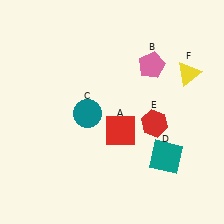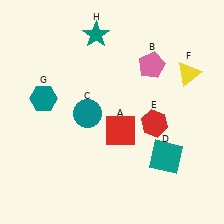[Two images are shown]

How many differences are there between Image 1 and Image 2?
There are 2 differences between the two images.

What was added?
A teal hexagon (G), a teal star (H) were added in Image 2.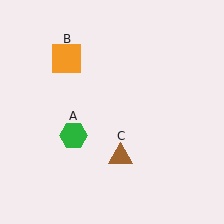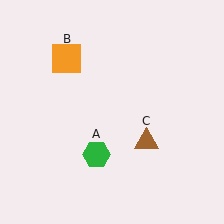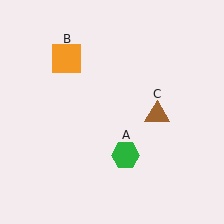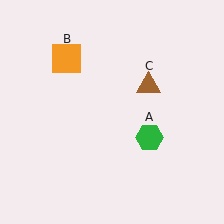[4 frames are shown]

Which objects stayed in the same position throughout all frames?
Orange square (object B) remained stationary.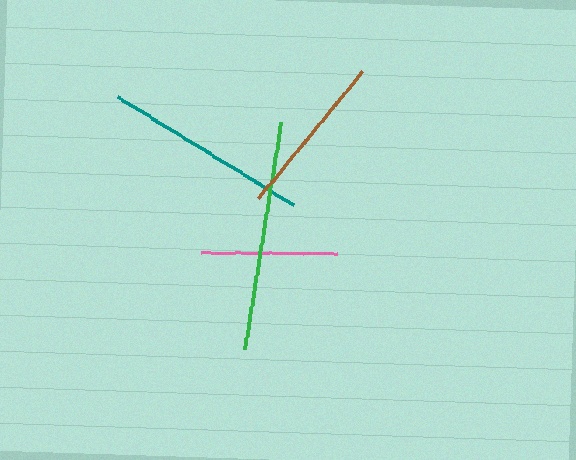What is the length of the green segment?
The green segment is approximately 230 pixels long.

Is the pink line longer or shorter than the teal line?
The teal line is longer than the pink line.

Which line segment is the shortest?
The pink line is the shortest at approximately 136 pixels.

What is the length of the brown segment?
The brown segment is approximately 164 pixels long.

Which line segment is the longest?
The green line is the longest at approximately 230 pixels.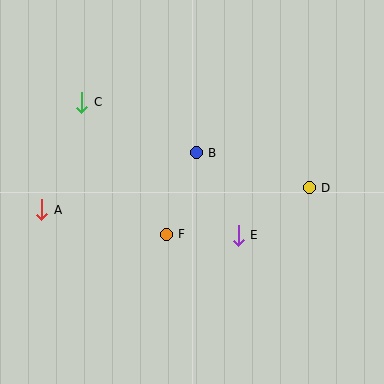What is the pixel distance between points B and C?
The distance between B and C is 125 pixels.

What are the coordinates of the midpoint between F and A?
The midpoint between F and A is at (104, 222).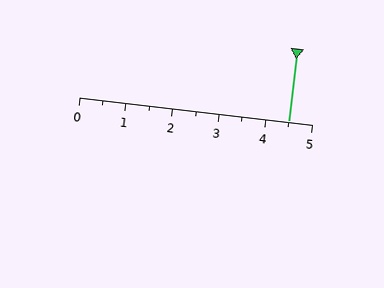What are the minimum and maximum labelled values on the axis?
The axis runs from 0 to 5.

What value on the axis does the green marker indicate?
The marker indicates approximately 4.5.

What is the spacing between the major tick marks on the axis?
The major ticks are spaced 1 apart.